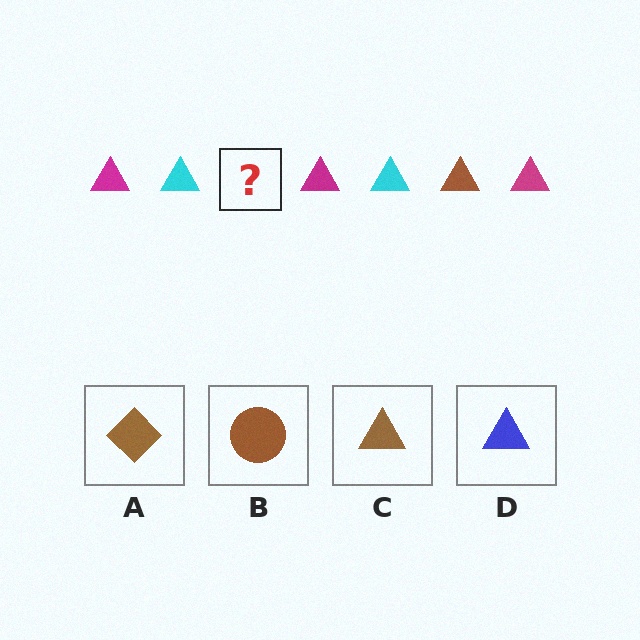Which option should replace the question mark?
Option C.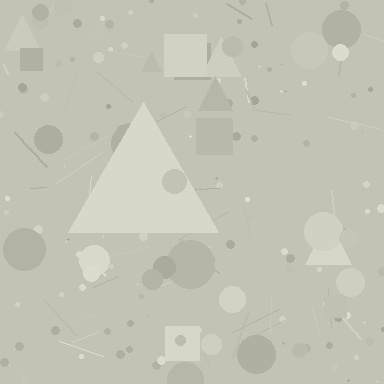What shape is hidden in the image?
A triangle is hidden in the image.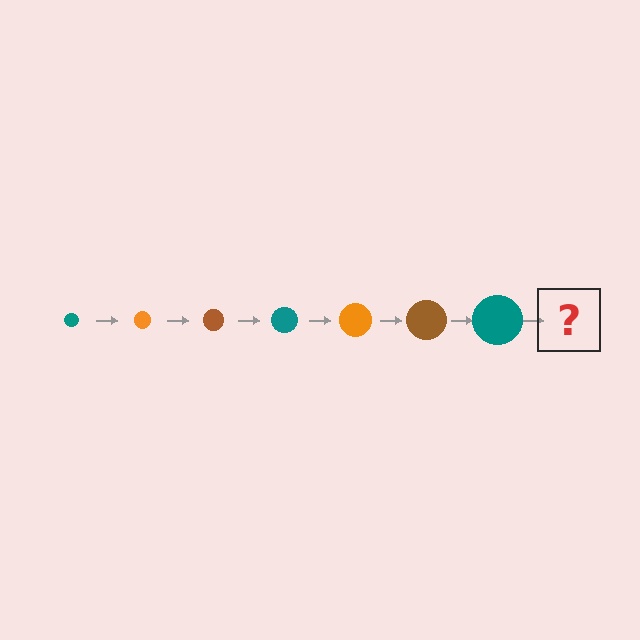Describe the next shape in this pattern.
It should be an orange circle, larger than the previous one.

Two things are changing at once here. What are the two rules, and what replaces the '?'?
The two rules are that the circle grows larger each step and the color cycles through teal, orange, and brown. The '?' should be an orange circle, larger than the previous one.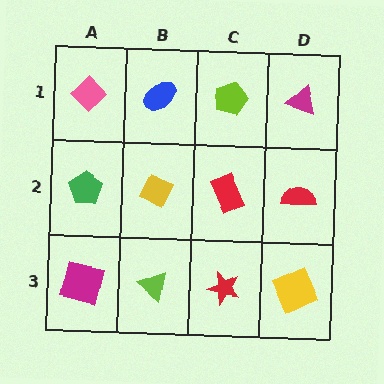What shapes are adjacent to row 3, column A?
A green pentagon (row 2, column A), a lime triangle (row 3, column B).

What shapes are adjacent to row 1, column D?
A red semicircle (row 2, column D), a lime pentagon (row 1, column C).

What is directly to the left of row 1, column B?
A pink diamond.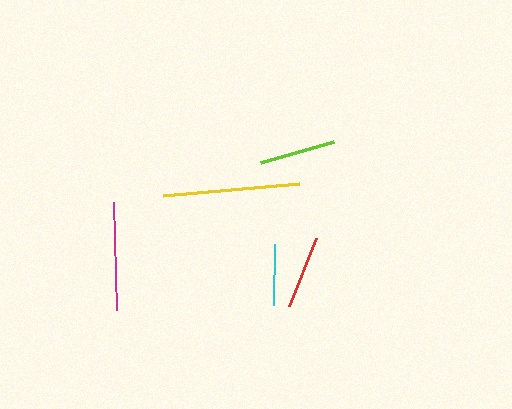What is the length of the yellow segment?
The yellow segment is approximately 137 pixels long.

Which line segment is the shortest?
The cyan line is the shortest at approximately 62 pixels.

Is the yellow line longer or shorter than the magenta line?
The yellow line is longer than the magenta line.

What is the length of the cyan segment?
The cyan segment is approximately 62 pixels long.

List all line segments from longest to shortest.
From longest to shortest: yellow, magenta, lime, red, cyan.